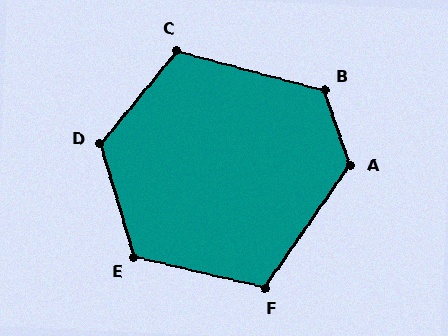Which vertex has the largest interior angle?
A, at approximately 126 degrees.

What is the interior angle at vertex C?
Approximately 114 degrees (obtuse).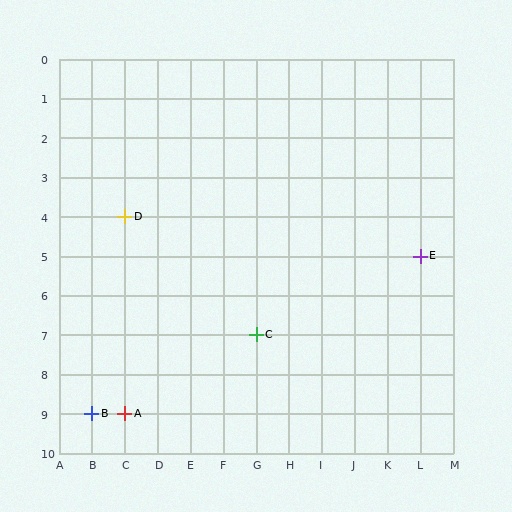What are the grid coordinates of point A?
Point A is at grid coordinates (C, 9).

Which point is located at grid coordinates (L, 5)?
Point E is at (L, 5).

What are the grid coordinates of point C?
Point C is at grid coordinates (G, 7).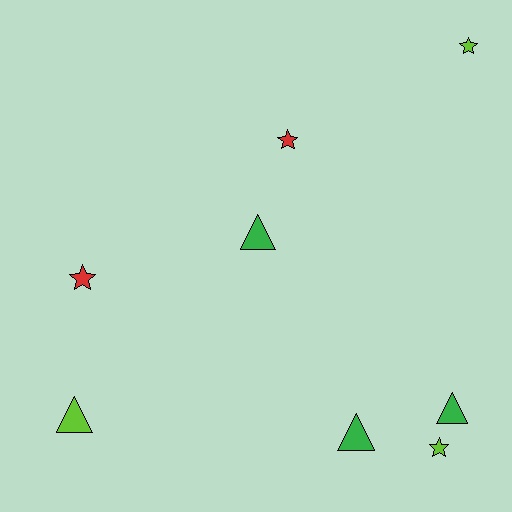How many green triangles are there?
There are 3 green triangles.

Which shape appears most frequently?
Triangle, with 4 objects.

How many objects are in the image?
There are 8 objects.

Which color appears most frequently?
Green, with 3 objects.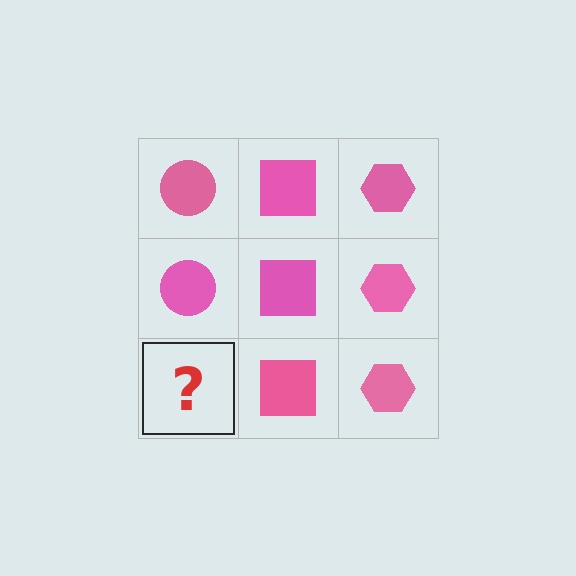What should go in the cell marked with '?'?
The missing cell should contain a pink circle.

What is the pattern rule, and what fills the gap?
The rule is that each column has a consistent shape. The gap should be filled with a pink circle.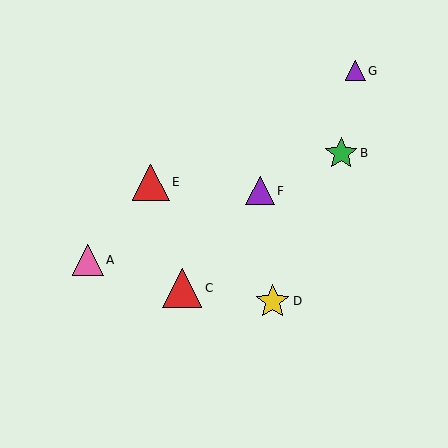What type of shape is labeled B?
Shape B is a green star.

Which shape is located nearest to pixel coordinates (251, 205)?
The purple triangle (labeled F) at (260, 191) is nearest to that location.